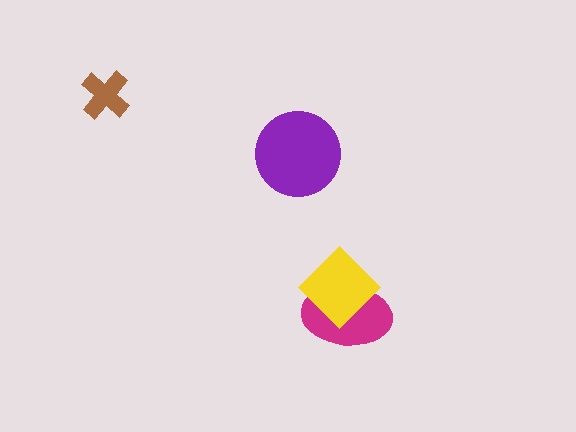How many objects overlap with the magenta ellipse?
1 object overlaps with the magenta ellipse.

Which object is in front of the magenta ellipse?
The yellow diamond is in front of the magenta ellipse.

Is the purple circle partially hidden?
No, no other shape covers it.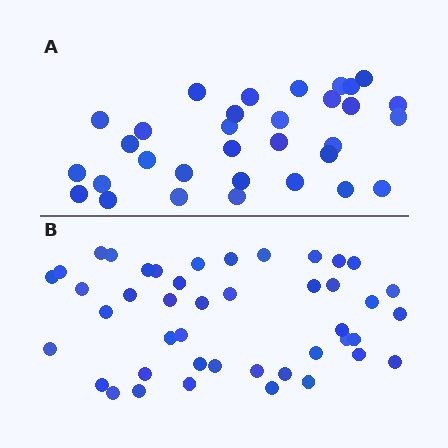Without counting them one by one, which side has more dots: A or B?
Region B (the bottom region) has more dots.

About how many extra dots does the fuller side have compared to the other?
Region B has roughly 12 or so more dots than region A.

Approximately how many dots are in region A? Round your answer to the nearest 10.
About 30 dots. (The exact count is 32, which rounds to 30.)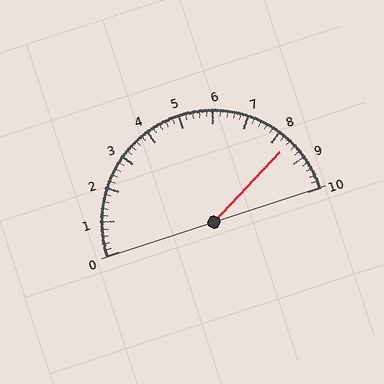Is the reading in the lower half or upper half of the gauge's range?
The reading is in the upper half of the range (0 to 10).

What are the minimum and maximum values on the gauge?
The gauge ranges from 0 to 10.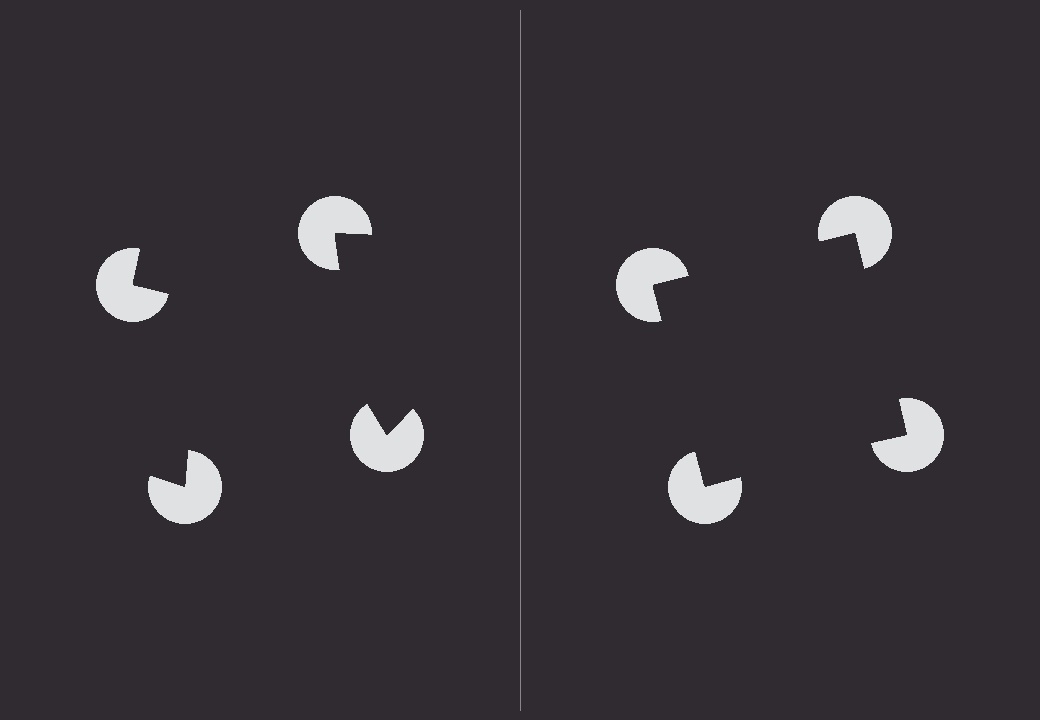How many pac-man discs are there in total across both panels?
8 — 4 on each side.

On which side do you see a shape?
An illusory square appears on the right side. On the left side the wedge cuts are rotated, so no coherent shape forms.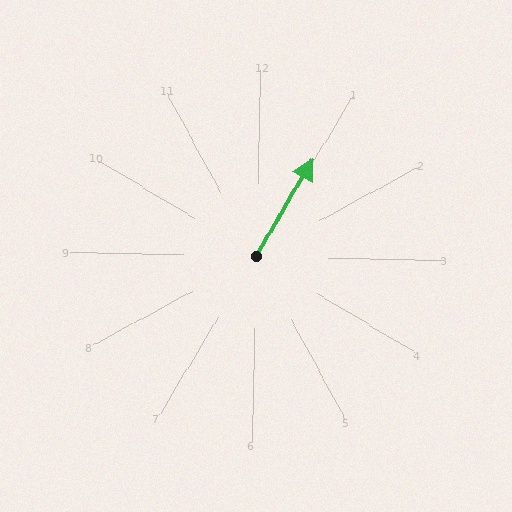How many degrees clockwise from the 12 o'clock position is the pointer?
Approximately 29 degrees.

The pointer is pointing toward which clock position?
Roughly 1 o'clock.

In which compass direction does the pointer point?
Northeast.